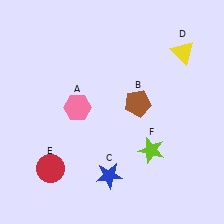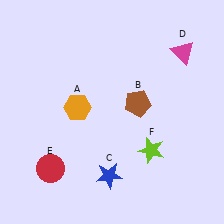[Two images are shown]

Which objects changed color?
A changed from pink to orange. D changed from yellow to magenta.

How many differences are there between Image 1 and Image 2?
There are 2 differences between the two images.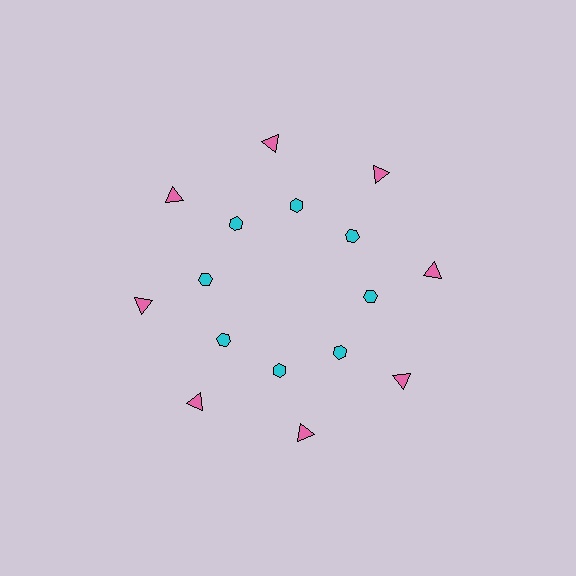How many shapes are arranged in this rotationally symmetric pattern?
There are 16 shapes, arranged in 8 groups of 2.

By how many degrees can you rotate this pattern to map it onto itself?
The pattern maps onto itself every 45 degrees of rotation.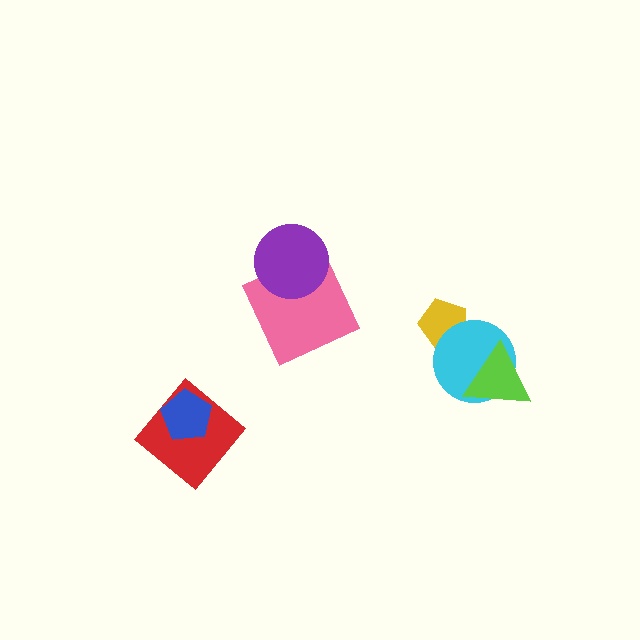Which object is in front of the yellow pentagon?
The cyan circle is in front of the yellow pentagon.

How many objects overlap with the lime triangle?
1 object overlaps with the lime triangle.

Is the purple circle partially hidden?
No, no other shape covers it.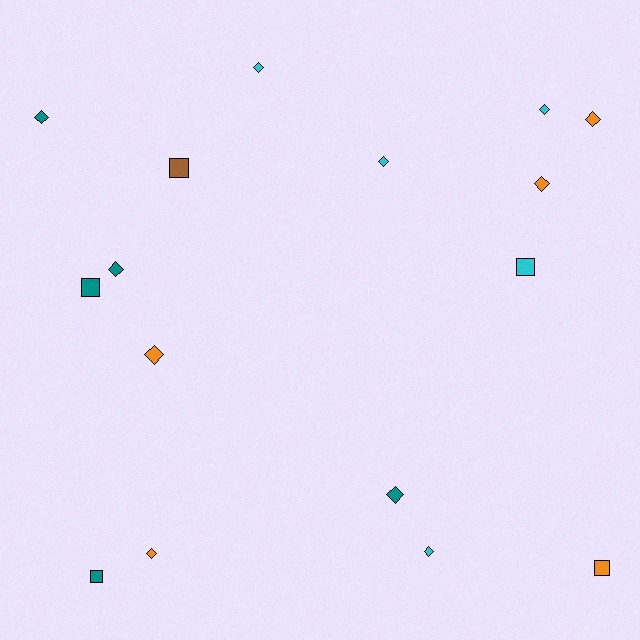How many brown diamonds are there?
There are no brown diamonds.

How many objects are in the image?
There are 16 objects.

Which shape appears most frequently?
Diamond, with 11 objects.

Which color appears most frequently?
Teal, with 5 objects.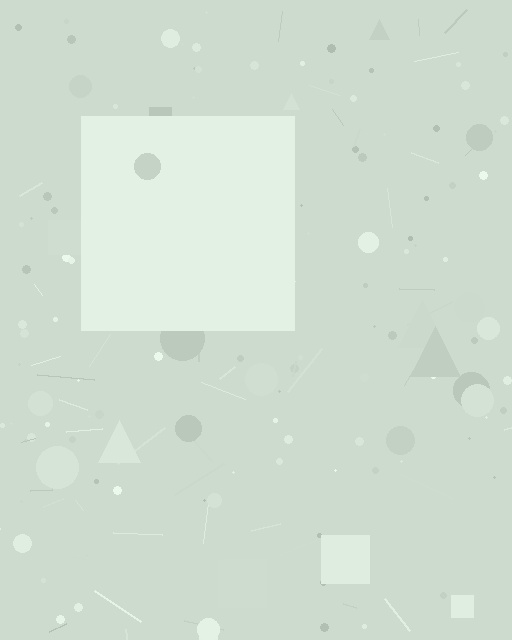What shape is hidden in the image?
A square is hidden in the image.